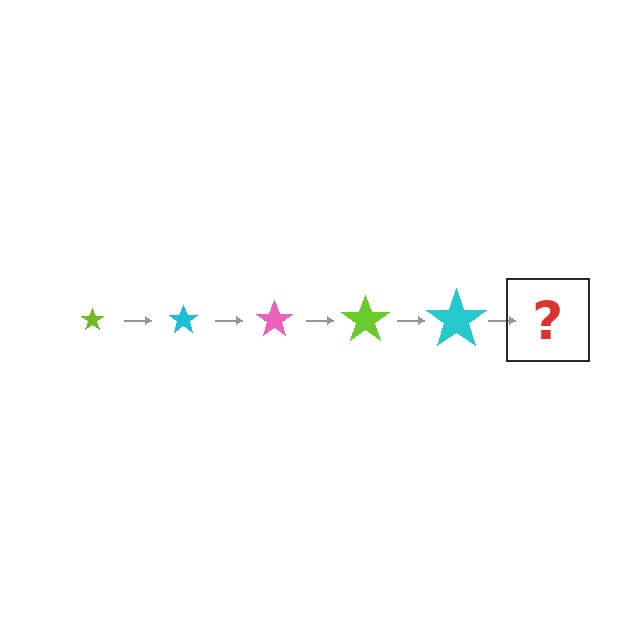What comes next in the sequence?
The next element should be a pink star, larger than the previous one.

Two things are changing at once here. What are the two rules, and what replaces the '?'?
The two rules are that the star grows larger each step and the color cycles through lime, cyan, and pink. The '?' should be a pink star, larger than the previous one.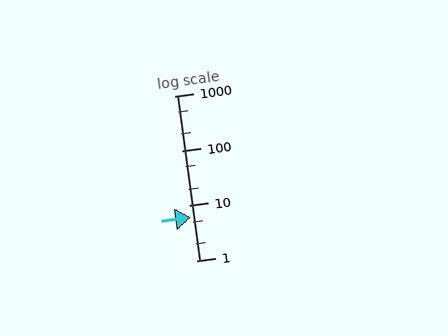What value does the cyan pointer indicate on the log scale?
The pointer indicates approximately 6.2.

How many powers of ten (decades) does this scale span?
The scale spans 3 decades, from 1 to 1000.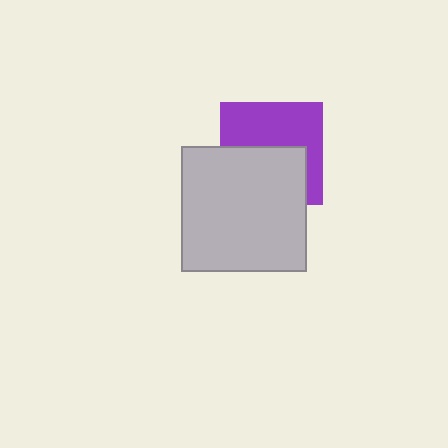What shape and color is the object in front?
The object in front is a light gray square.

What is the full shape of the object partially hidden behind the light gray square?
The partially hidden object is a purple square.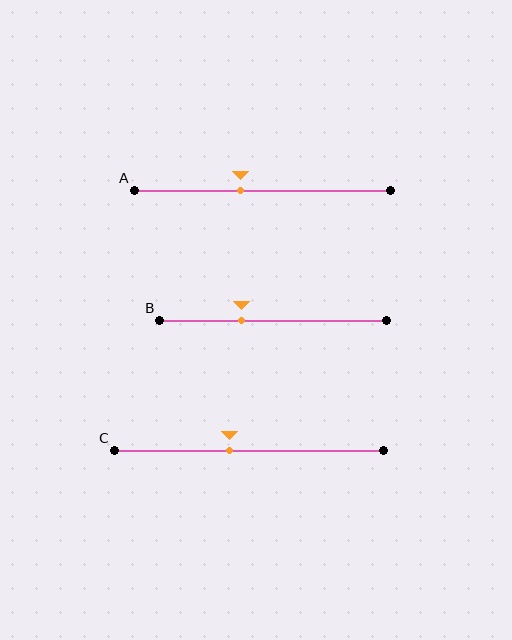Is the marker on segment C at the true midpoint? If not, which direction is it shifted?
No, the marker on segment C is shifted to the left by about 7% of the segment length.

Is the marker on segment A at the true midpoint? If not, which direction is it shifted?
No, the marker on segment A is shifted to the left by about 9% of the segment length.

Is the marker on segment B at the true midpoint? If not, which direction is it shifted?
No, the marker on segment B is shifted to the left by about 14% of the segment length.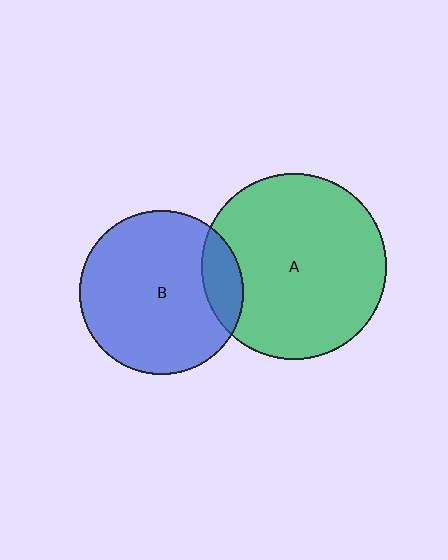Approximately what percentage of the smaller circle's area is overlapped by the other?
Approximately 15%.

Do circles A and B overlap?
Yes.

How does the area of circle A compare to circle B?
Approximately 1.3 times.